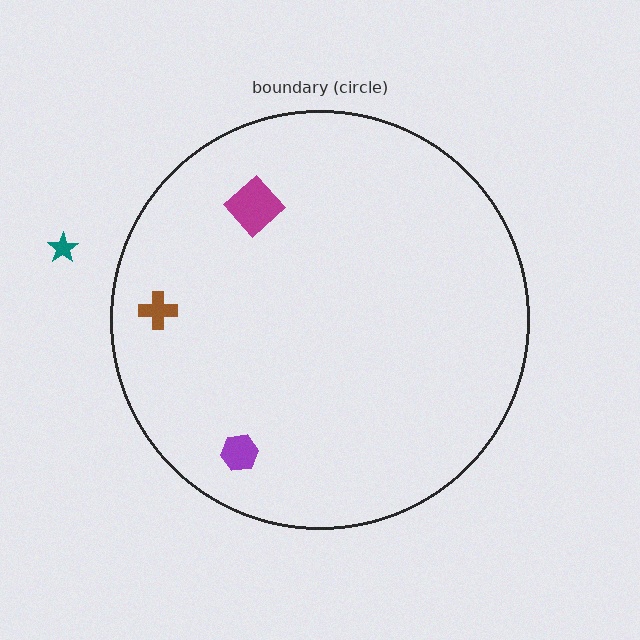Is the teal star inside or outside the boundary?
Outside.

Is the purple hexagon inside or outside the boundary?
Inside.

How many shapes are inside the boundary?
3 inside, 1 outside.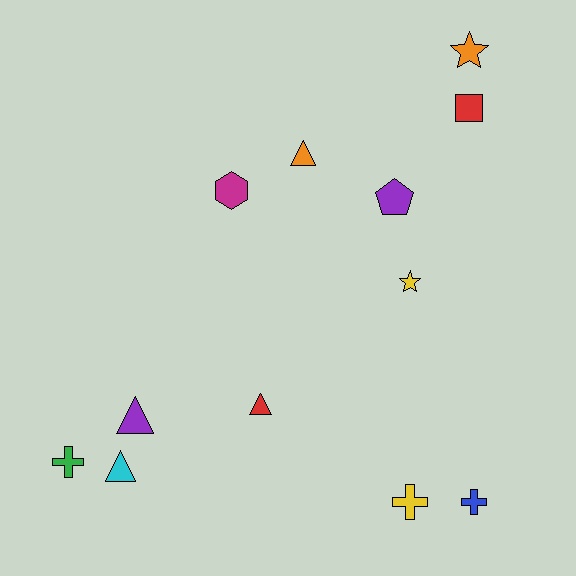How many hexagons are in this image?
There is 1 hexagon.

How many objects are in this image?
There are 12 objects.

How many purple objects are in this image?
There are 2 purple objects.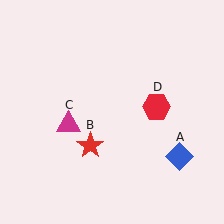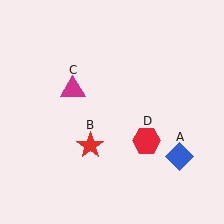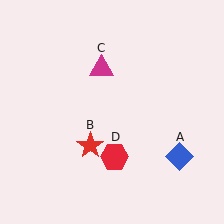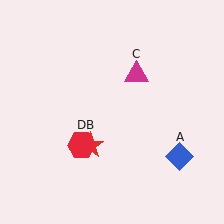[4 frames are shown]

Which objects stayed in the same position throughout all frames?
Blue diamond (object A) and red star (object B) remained stationary.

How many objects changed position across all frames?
2 objects changed position: magenta triangle (object C), red hexagon (object D).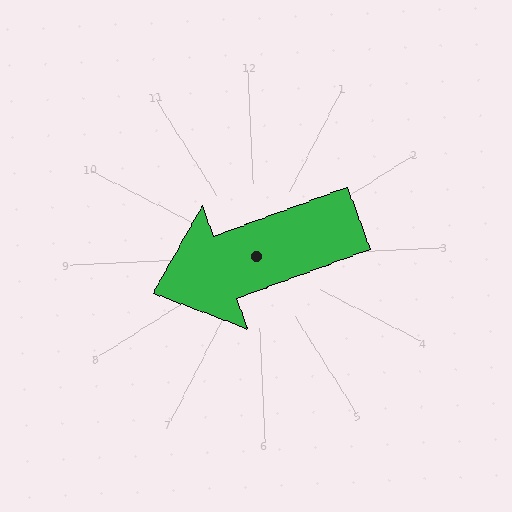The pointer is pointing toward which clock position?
Roughly 8 o'clock.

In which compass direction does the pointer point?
West.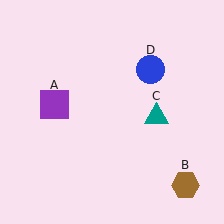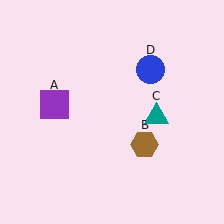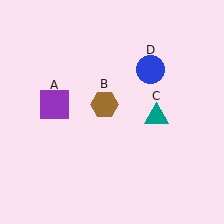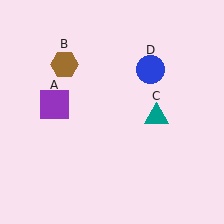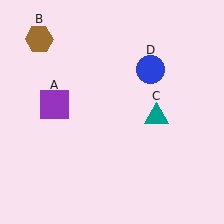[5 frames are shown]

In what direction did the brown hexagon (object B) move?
The brown hexagon (object B) moved up and to the left.